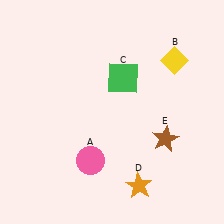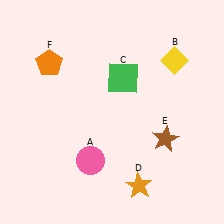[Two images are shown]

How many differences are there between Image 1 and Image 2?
There is 1 difference between the two images.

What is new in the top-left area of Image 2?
An orange pentagon (F) was added in the top-left area of Image 2.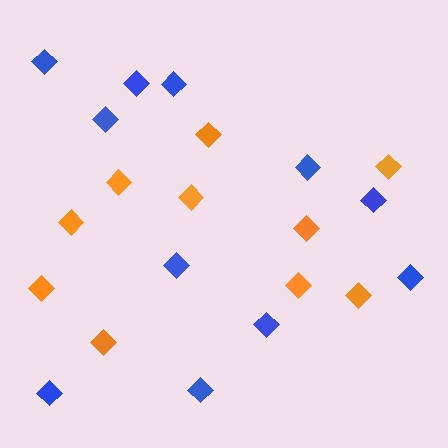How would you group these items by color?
There are 2 groups: one group of orange diamonds (10) and one group of blue diamonds (11).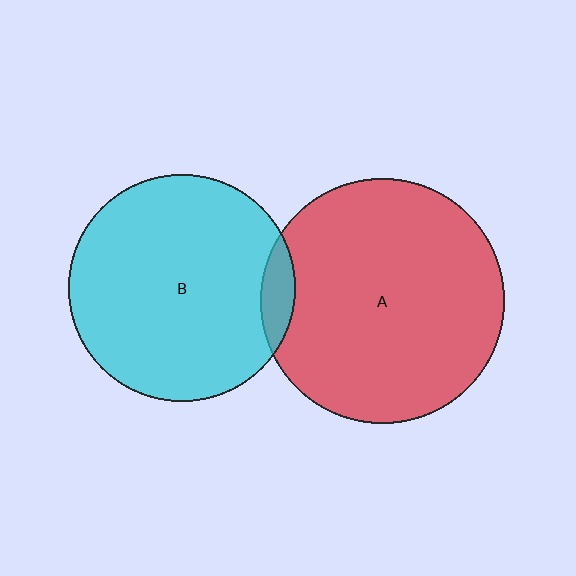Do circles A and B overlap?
Yes.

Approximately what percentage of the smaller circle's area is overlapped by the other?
Approximately 5%.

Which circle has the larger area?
Circle A (red).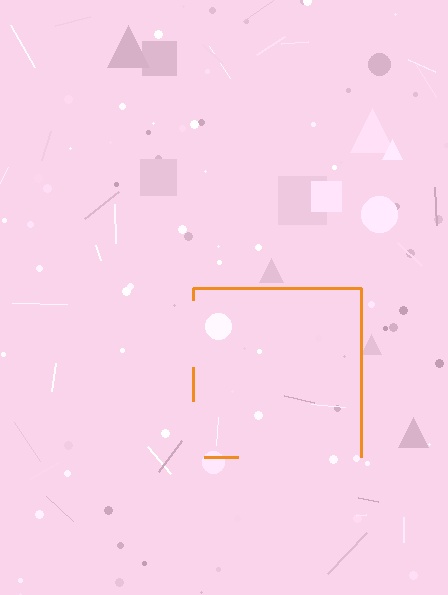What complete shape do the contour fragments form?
The contour fragments form a square.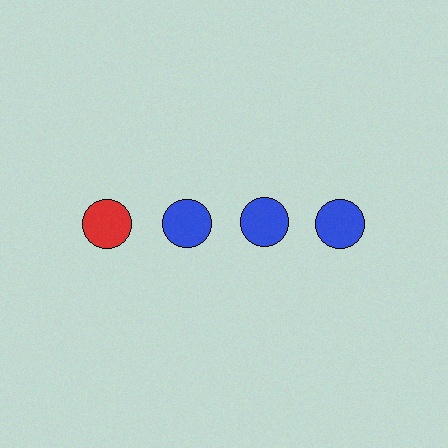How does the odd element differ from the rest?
It has a different color: red instead of blue.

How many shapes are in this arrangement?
There are 4 shapes arranged in a grid pattern.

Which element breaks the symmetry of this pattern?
The red circle in the top row, leftmost column breaks the symmetry. All other shapes are blue circles.